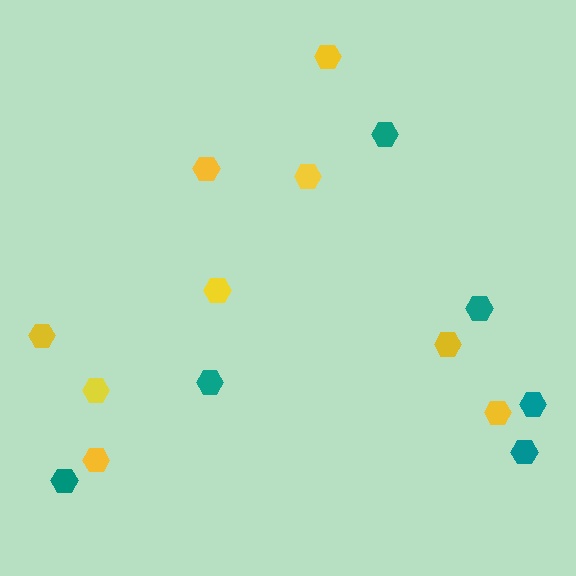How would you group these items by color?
There are 2 groups: one group of yellow hexagons (9) and one group of teal hexagons (6).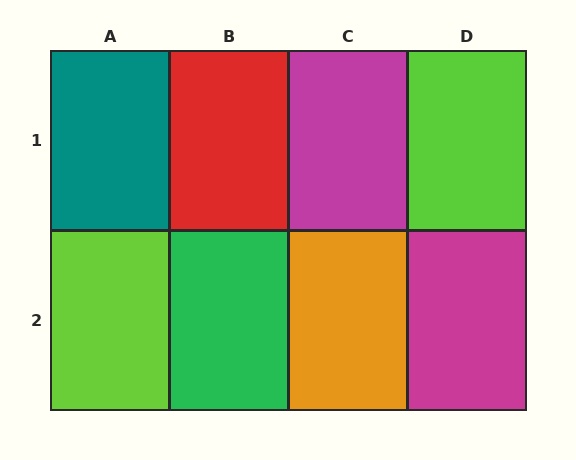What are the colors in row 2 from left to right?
Lime, green, orange, magenta.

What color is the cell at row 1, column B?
Red.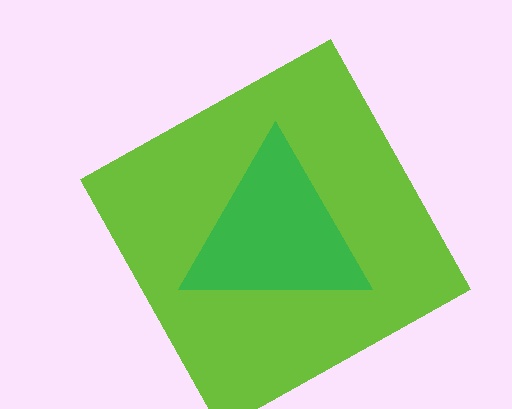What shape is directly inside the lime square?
The green triangle.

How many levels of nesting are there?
2.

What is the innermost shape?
The green triangle.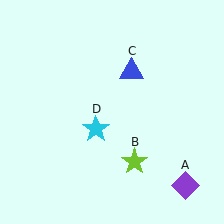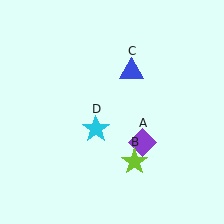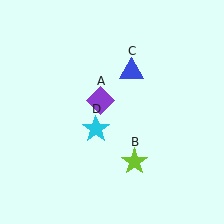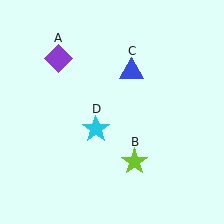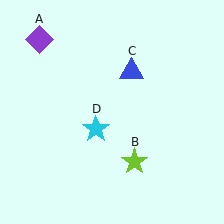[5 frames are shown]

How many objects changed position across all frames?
1 object changed position: purple diamond (object A).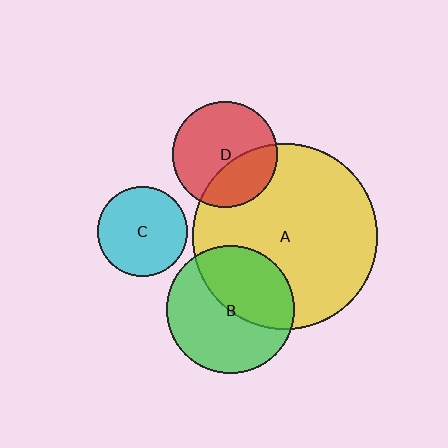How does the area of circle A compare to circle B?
Approximately 2.1 times.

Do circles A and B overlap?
Yes.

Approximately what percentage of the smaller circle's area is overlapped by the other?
Approximately 45%.